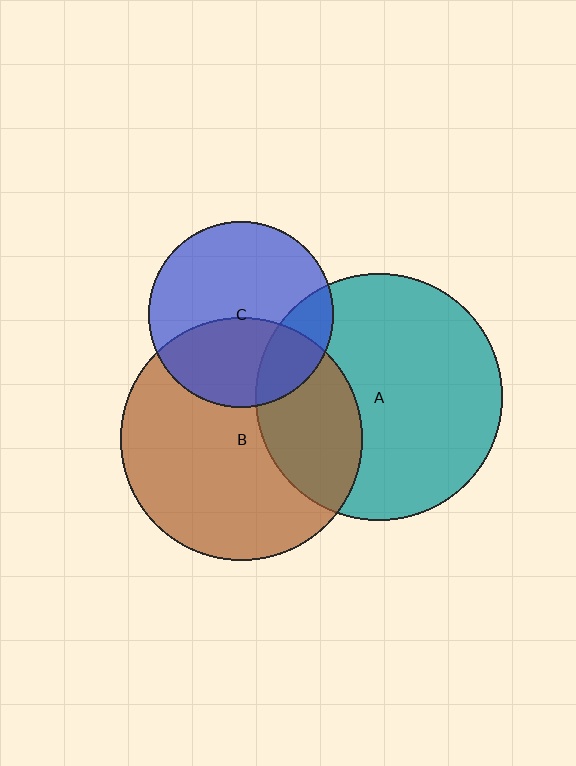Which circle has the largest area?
Circle A (teal).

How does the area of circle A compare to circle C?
Approximately 1.8 times.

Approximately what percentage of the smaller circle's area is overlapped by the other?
Approximately 20%.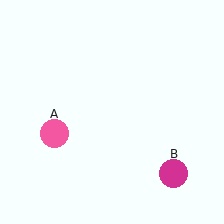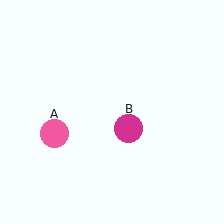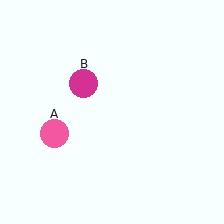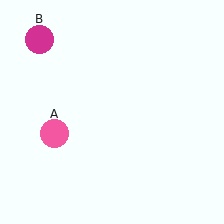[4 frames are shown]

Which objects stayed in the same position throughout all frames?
Pink circle (object A) remained stationary.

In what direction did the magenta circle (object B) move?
The magenta circle (object B) moved up and to the left.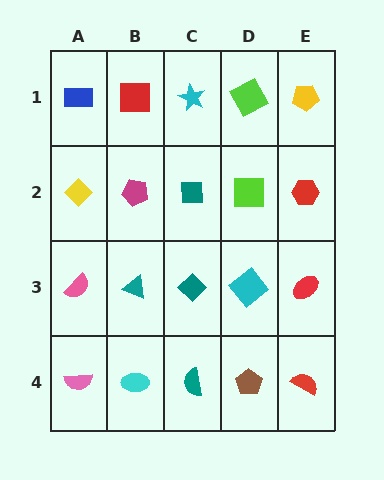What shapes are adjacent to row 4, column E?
A red ellipse (row 3, column E), a brown pentagon (row 4, column D).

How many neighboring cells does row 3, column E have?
3.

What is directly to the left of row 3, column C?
A teal triangle.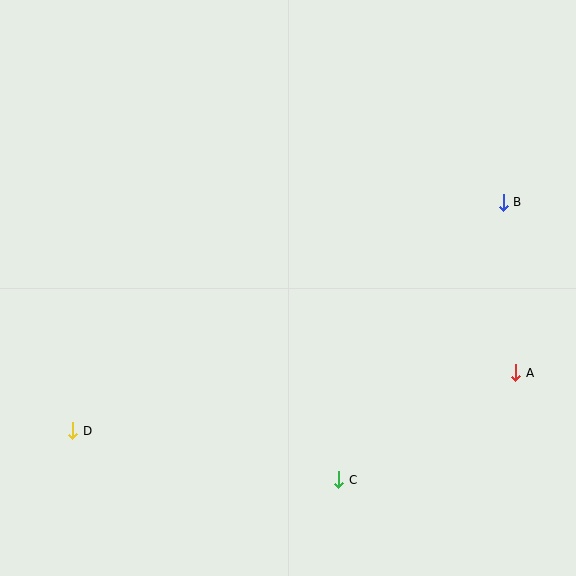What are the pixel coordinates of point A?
Point A is at (516, 373).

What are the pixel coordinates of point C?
Point C is at (339, 480).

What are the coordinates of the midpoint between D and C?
The midpoint between D and C is at (206, 455).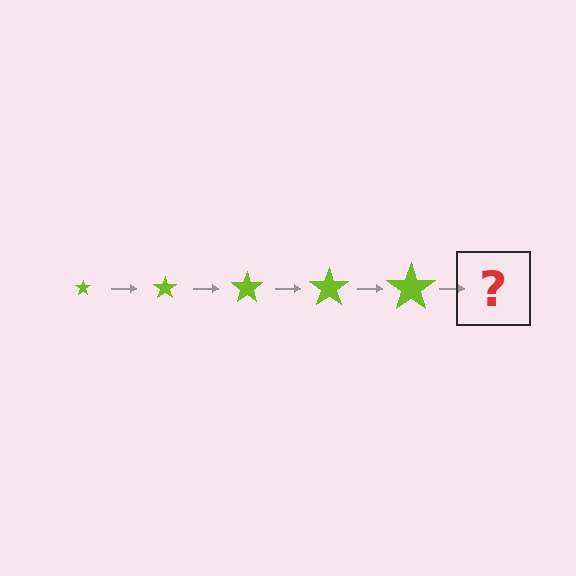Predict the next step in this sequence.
The next step is a lime star, larger than the previous one.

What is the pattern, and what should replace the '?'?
The pattern is that the star gets progressively larger each step. The '?' should be a lime star, larger than the previous one.